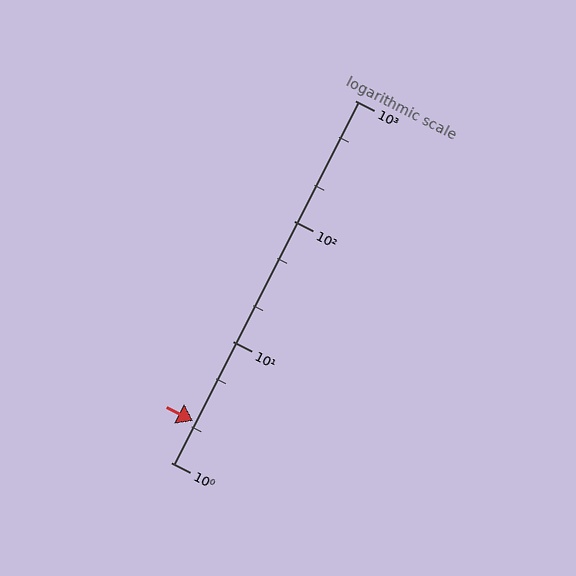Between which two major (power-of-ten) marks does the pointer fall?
The pointer is between 1 and 10.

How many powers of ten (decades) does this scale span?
The scale spans 3 decades, from 1 to 1000.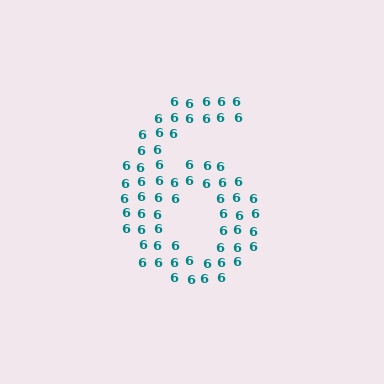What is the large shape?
The large shape is the digit 6.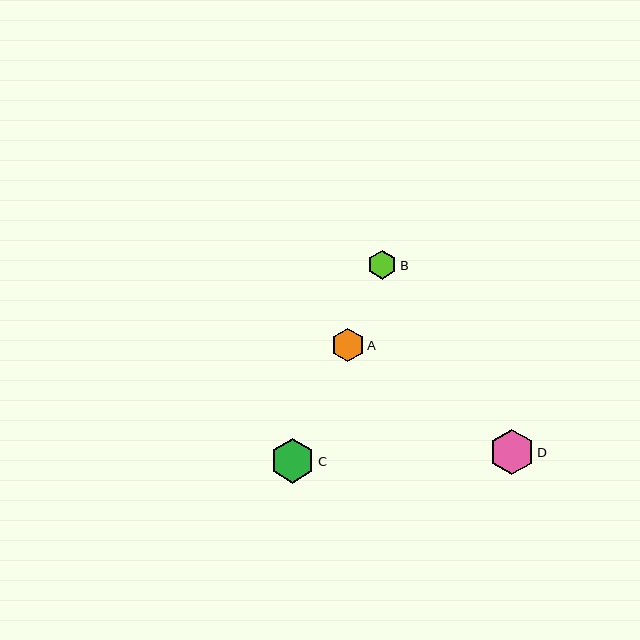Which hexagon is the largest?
Hexagon D is the largest with a size of approximately 45 pixels.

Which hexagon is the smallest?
Hexagon B is the smallest with a size of approximately 29 pixels.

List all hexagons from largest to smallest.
From largest to smallest: D, C, A, B.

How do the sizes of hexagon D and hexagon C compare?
Hexagon D and hexagon C are approximately the same size.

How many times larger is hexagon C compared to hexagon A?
Hexagon C is approximately 1.4 times the size of hexagon A.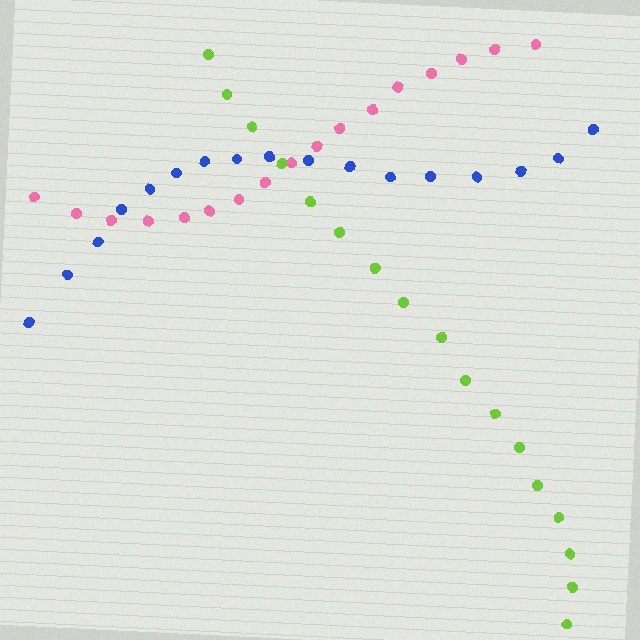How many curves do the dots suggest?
There are 3 distinct paths.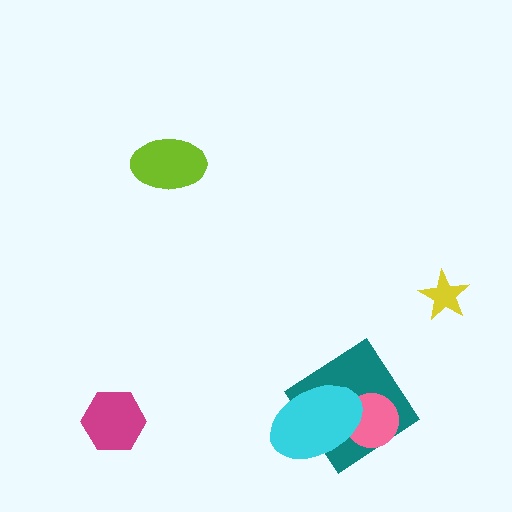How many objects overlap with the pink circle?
2 objects overlap with the pink circle.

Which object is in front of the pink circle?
The cyan ellipse is in front of the pink circle.